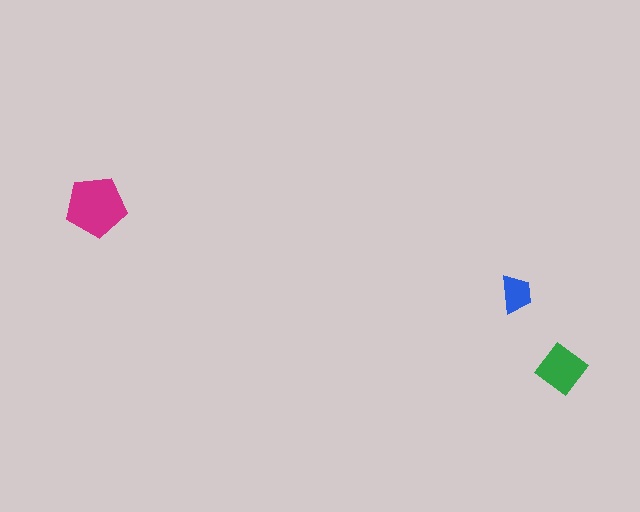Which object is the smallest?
The blue trapezoid.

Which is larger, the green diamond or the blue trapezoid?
The green diamond.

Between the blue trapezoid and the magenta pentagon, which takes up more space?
The magenta pentagon.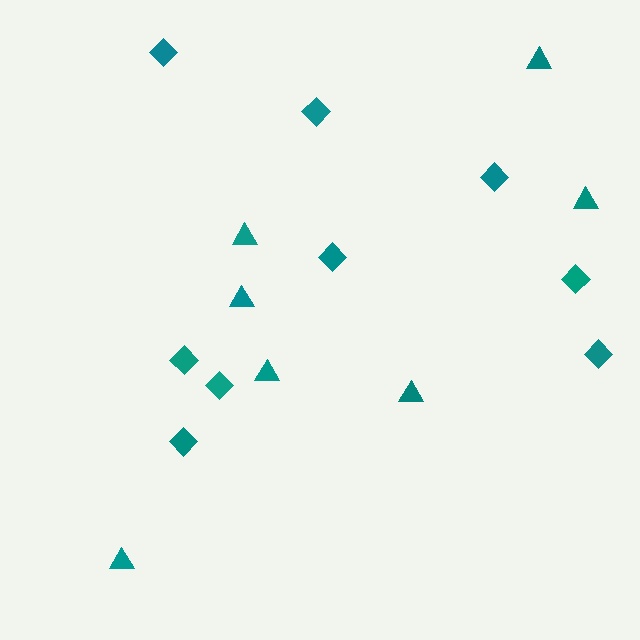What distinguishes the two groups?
There are 2 groups: one group of diamonds (9) and one group of triangles (7).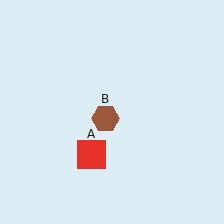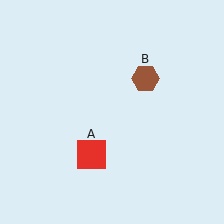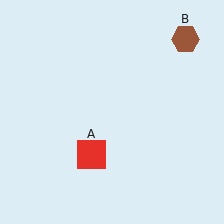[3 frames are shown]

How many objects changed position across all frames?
1 object changed position: brown hexagon (object B).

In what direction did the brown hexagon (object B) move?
The brown hexagon (object B) moved up and to the right.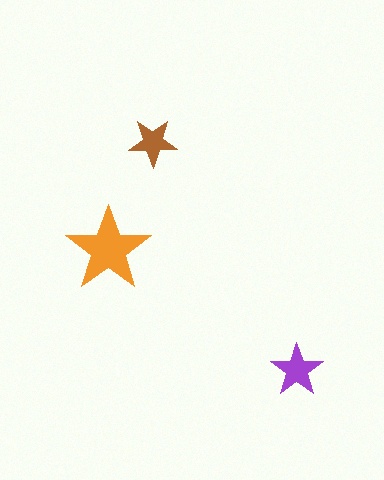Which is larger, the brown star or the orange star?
The orange one.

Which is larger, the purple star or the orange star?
The orange one.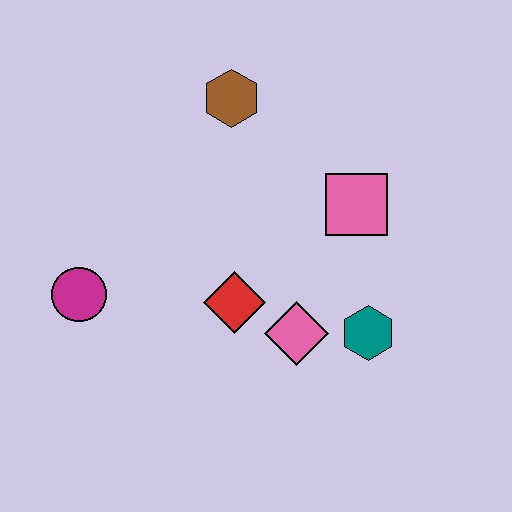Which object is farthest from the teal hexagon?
The magenta circle is farthest from the teal hexagon.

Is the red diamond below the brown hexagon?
Yes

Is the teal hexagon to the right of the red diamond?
Yes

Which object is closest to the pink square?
The teal hexagon is closest to the pink square.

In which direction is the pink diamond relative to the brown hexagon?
The pink diamond is below the brown hexagon.